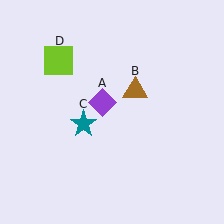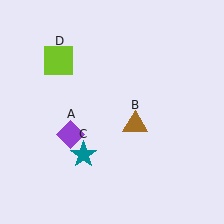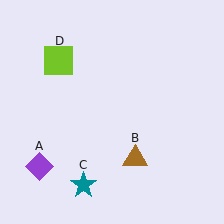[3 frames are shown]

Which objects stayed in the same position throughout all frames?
Lime square (object D) remained stationary.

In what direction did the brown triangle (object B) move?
The brown triangle (object B) moved down.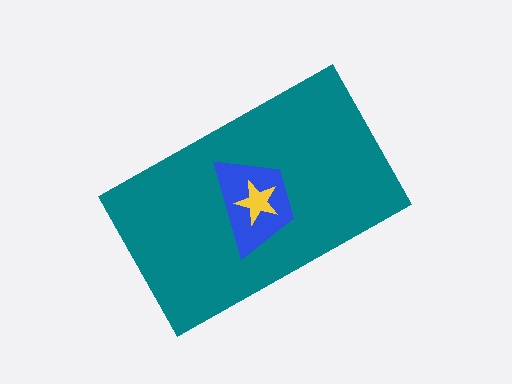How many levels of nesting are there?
3.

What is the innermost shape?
The yellow star.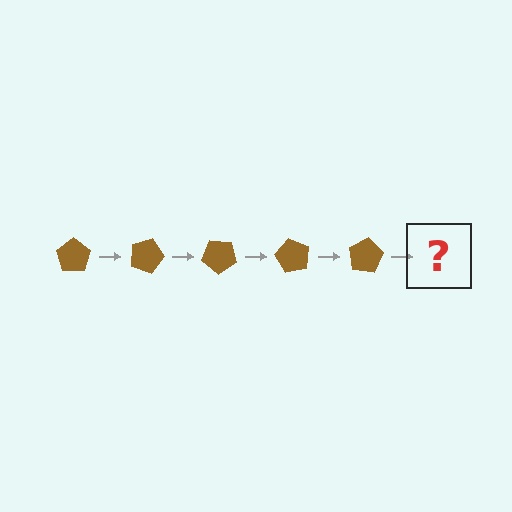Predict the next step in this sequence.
The next step is a brown pentagon rotated 100 degrees.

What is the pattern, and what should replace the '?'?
The pattern is that the pentagon rotates 20 degrees each step. The '?' should be a brown pentagon rotated 100 degrees.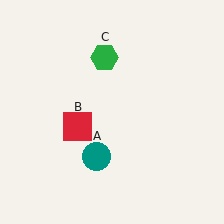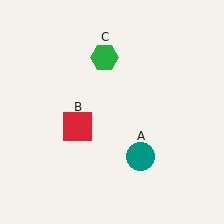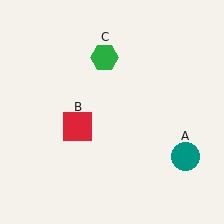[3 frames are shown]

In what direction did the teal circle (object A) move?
The teal circle (object A) moved right.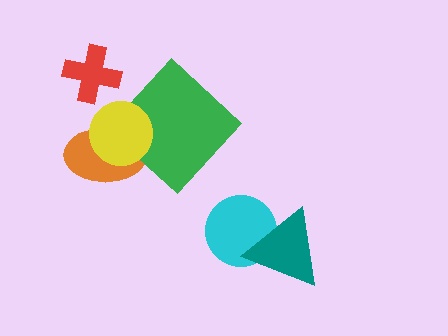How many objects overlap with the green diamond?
2 objects overlap with the green diamond.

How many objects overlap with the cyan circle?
1 object overlaps with the cyan circle.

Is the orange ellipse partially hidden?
Yes, it is partially covered by another shape.